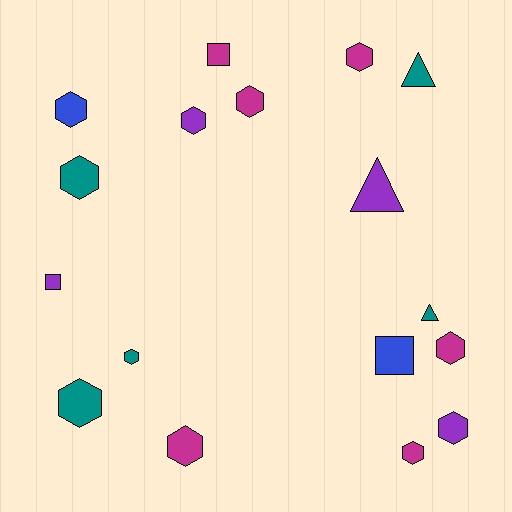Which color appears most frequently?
Magenta, with 6 objects.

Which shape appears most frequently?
Hexagon, with 11 objects.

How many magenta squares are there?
There is 1 magenta square.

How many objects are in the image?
There are 17 objects.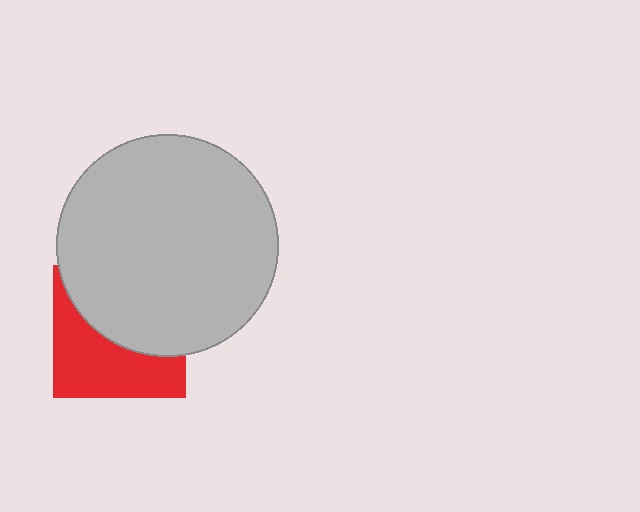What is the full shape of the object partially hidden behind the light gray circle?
The partially hidden object is a red square.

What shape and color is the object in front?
The object in front is a light gray circle.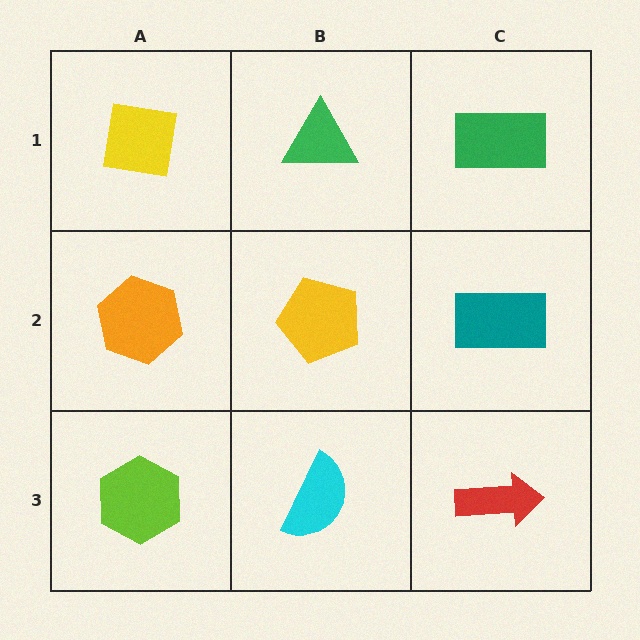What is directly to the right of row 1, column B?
A green rectangle.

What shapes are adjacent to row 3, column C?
A teal rectangle (row 2, column C), a cyan semicircle (row 3, column B).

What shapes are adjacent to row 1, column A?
An orange hexagon (row 2, column A), a green triangle (row 1, column B).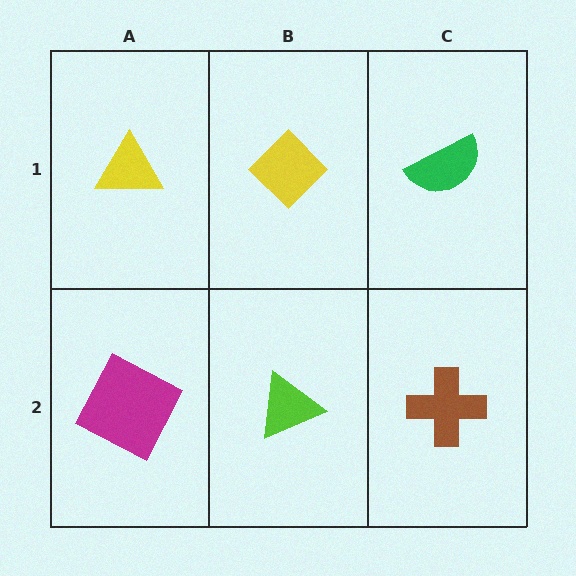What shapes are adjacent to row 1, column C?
A brown cross (row 2, column C), a yellow diamond (row 1, column B).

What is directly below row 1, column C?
A brown cross.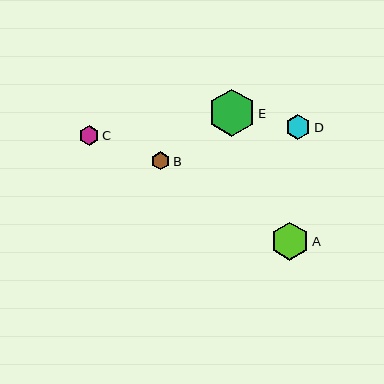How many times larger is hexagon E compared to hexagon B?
Hexagon E is approximately 2.5 times the size of hexagon B.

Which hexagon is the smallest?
Hexagon B is the smallest with a size of approximately 19 pixels.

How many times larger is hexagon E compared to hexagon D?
Hexagon E is approximately 1.9 times the size of hexagon D.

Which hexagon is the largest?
Hexagon E is the largest with a size of approximately 47 pixels.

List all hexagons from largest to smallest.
From largest to smallest: E, A, D, C, B.